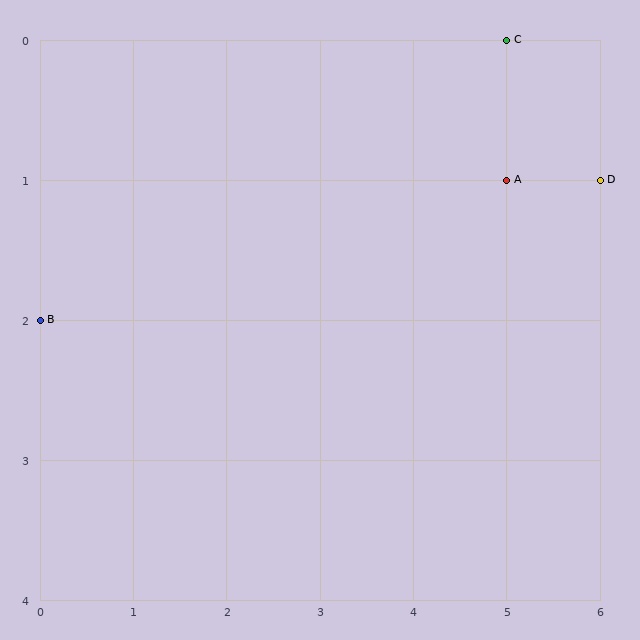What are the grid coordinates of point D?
Point D is at grid coordinates (6, 1).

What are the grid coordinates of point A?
Point A is at grid coordinates (5, 1).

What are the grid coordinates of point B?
Point B is at grid coordinates (0, 2).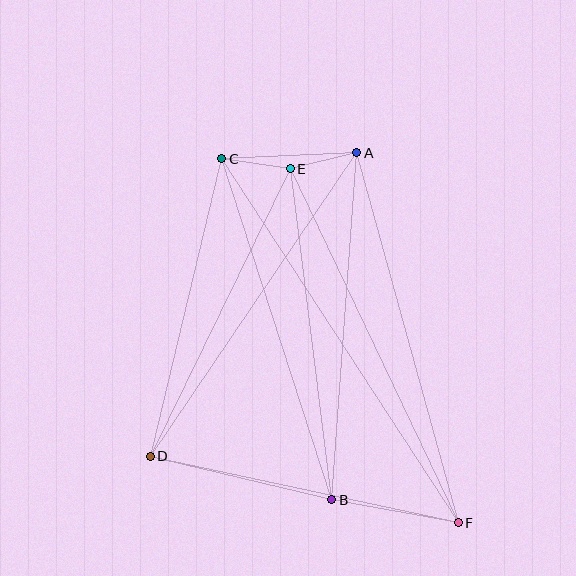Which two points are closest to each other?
Points A and E are closest to each other.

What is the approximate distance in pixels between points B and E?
The distance between B and E is approximately 334 pixels.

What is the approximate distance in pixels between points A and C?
The distance between A and C is approximately 135 pixels.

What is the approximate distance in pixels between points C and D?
The distance between C and D is approximately 306 pixels.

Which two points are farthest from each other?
Points C and F are farthest from each other.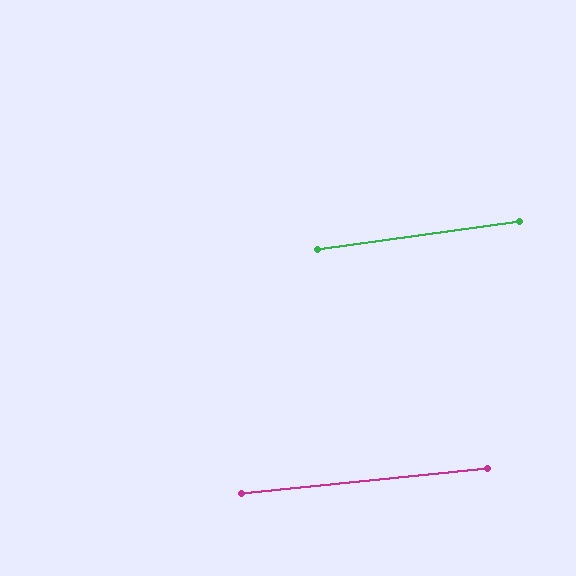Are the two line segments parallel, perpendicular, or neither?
Parallel — their directions differ by only 1.9°.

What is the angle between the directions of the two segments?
Approximately 2 degrees.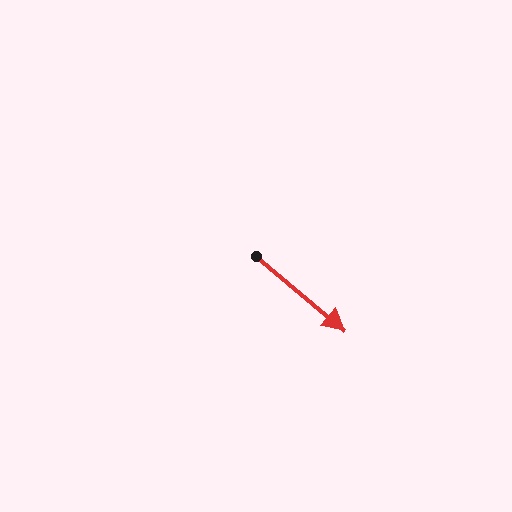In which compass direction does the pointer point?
Southeast.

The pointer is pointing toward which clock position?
Roughly 4 o'clock.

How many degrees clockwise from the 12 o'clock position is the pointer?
Approximately 130 degrees.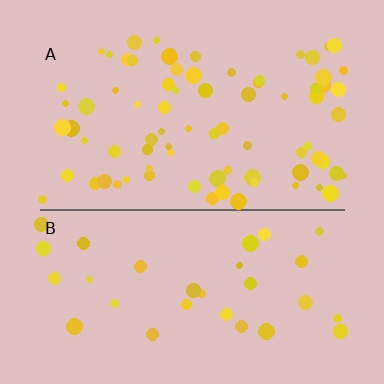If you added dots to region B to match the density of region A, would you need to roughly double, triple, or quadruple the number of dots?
Approximately double.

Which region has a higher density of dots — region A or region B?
A (the top).